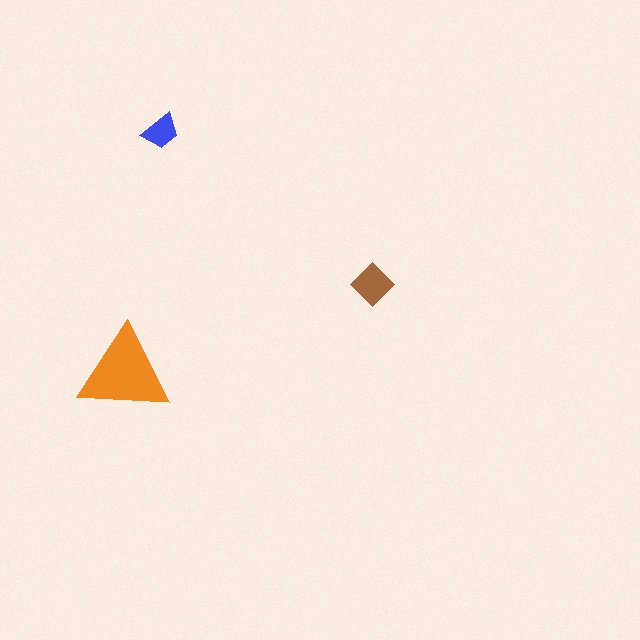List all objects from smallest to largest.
The blue trapezoid, the brown diamond, the orange triangle.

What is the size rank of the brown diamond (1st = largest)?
2nd.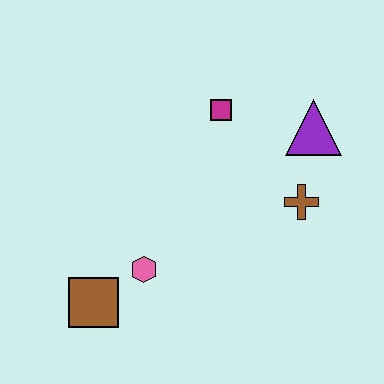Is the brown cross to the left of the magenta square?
No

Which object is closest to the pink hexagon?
The brown square is closest to the pink hexagon.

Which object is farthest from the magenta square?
The brown square is farthest from the magenta square.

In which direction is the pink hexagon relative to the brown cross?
The pink hexagon is to the left of the brown cross.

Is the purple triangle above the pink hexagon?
Yes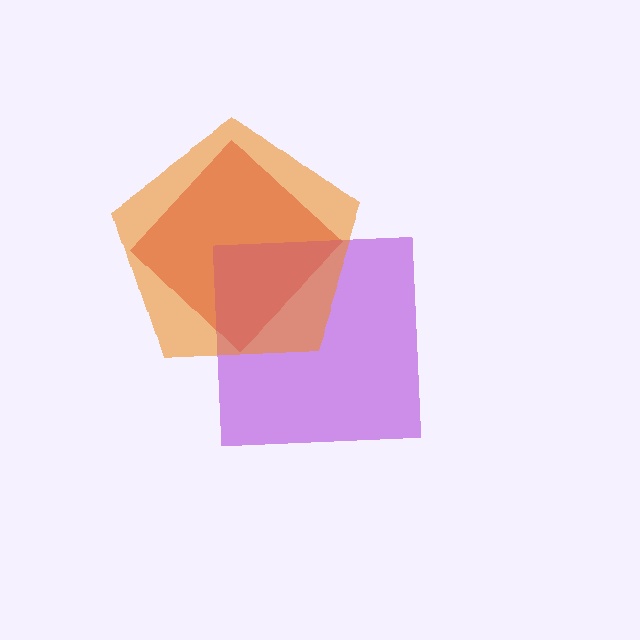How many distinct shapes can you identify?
There are 3 distinct shapes: a red diamond, a purple square, an orange pentagon.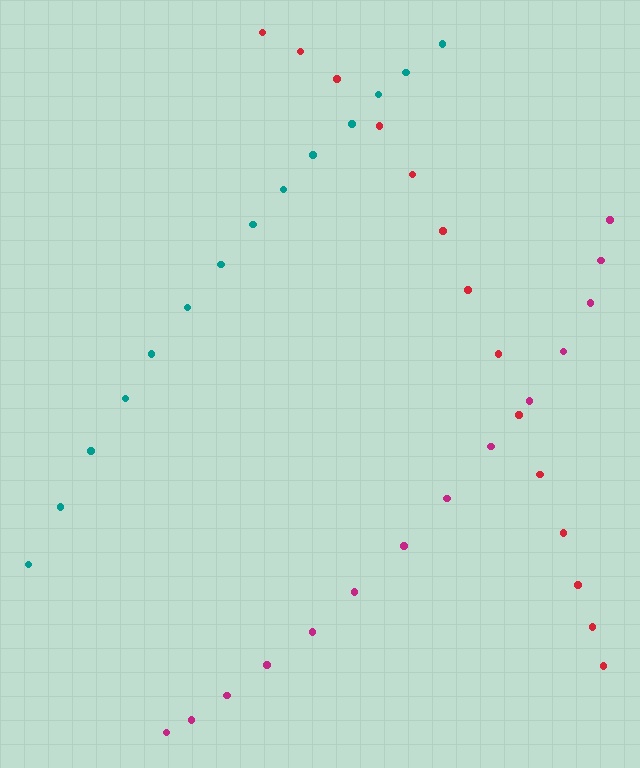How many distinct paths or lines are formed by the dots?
There are 3 distinct paths.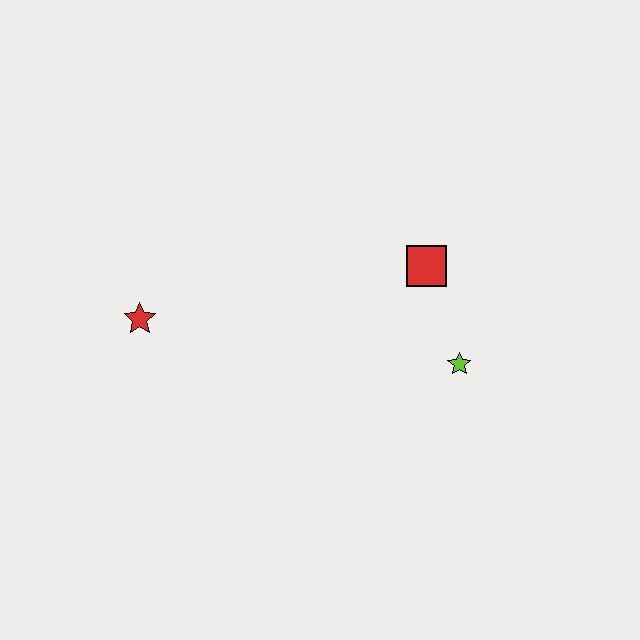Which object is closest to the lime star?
The red square is closest to the lime star.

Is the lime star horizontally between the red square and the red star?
No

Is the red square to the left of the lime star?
Yes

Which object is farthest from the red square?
The red star is farthest from the red square.